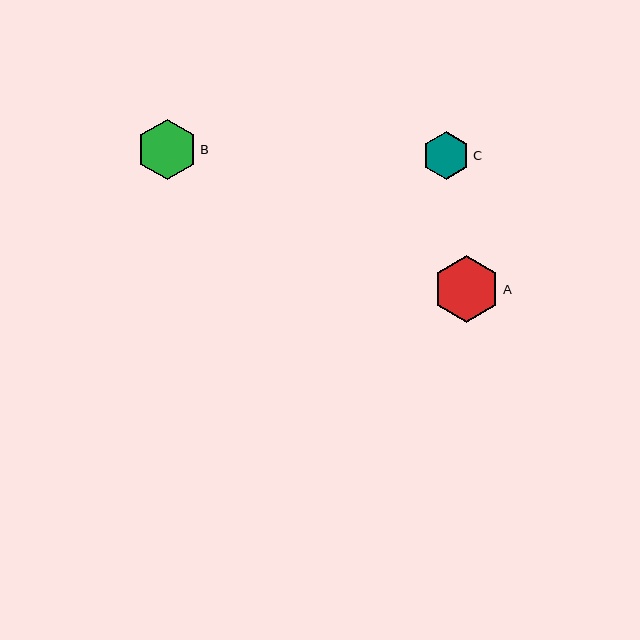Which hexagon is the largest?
Hexagon A is the largest with a size of approximately 67 pixels.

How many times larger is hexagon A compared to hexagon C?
Hexagon A is approximately 1.4 times the size of hexagon C.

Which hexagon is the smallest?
Hexagon C is the smallest with a size of approximately 47 pixels.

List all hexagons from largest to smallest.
From largest to smallest: A, B, C.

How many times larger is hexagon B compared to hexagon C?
Hexagon B is approximately 1.3 times the size of hexagon C.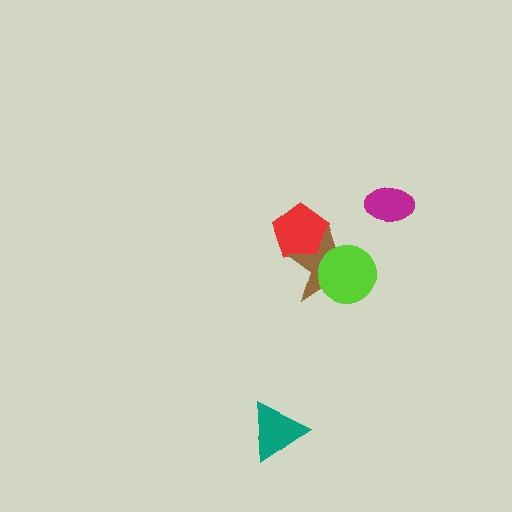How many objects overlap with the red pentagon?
1 object overlaps with the red pentagon.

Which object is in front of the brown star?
The lime circle is in front of the brown star.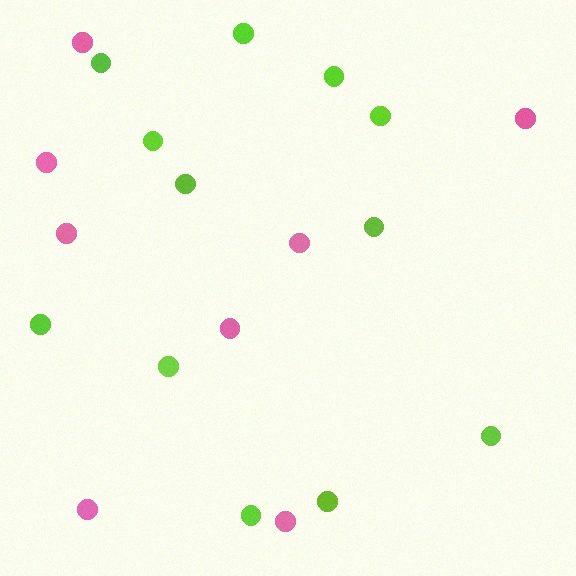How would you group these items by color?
There are 2 groups: one group of lime circles (12) and one group of pink circles (8).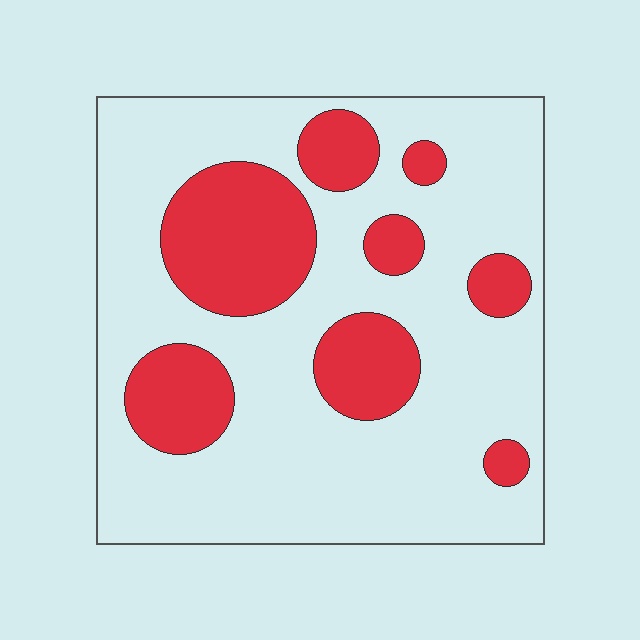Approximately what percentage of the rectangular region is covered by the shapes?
Approximately 25%.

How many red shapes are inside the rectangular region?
8.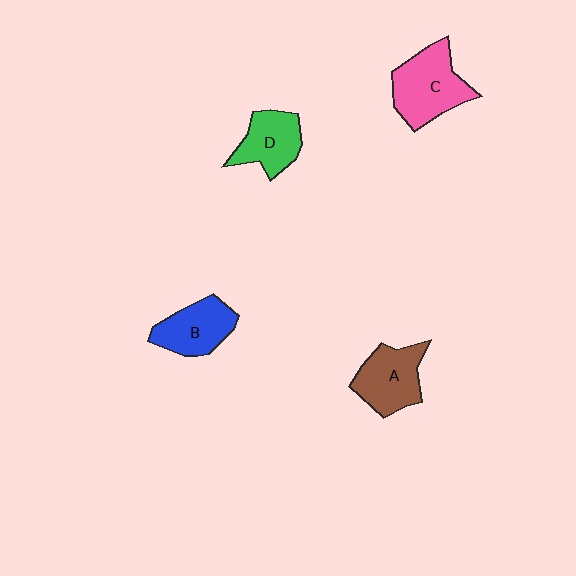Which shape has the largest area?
Shape C (pink).